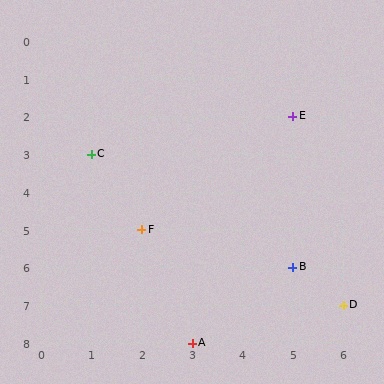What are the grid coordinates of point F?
Point F is at grid coordinates (2, 5).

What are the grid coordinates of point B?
Point B is at grid coordinates (5, 6).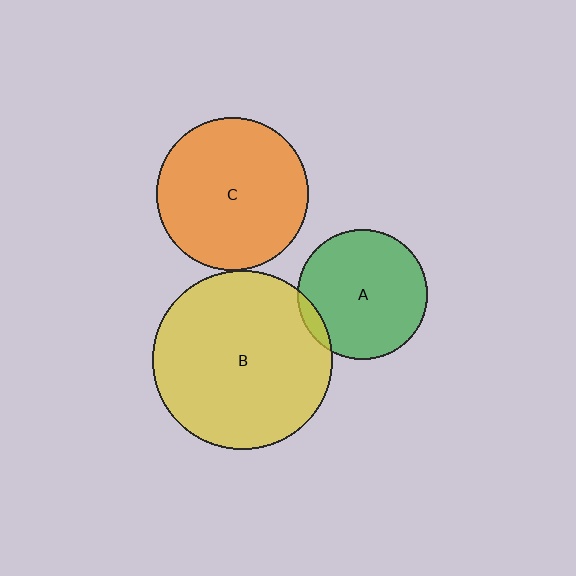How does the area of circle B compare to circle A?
Approximately 1.9 times.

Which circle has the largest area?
Circle B (yellow).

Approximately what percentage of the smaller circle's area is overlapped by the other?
Approximately 5%.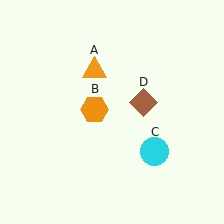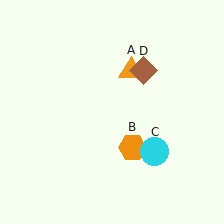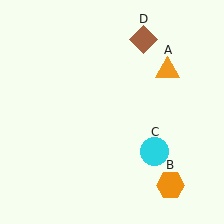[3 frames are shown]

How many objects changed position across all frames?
3 objects changed position: orange triangle (object A), orange hexagon (object B), brown diamond (object D).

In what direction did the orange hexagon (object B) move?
The orange hexagon (object B) moved down and to the right.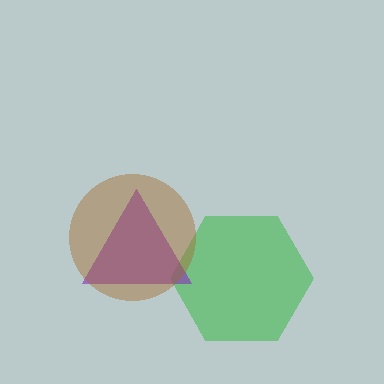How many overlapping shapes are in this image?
There are 3 overlapping shapes in the image.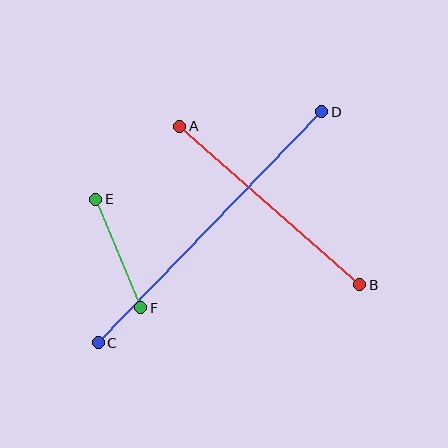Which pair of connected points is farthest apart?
Points C and D are farthest apart.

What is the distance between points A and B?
The distance is approximately 239 pixels.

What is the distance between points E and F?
The distance is approximately 117 pixels.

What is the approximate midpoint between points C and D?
The midpoint is at approximately (210, 227) pixels.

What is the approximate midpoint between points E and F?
The midpoint is at approximately (118, 254) pixels.